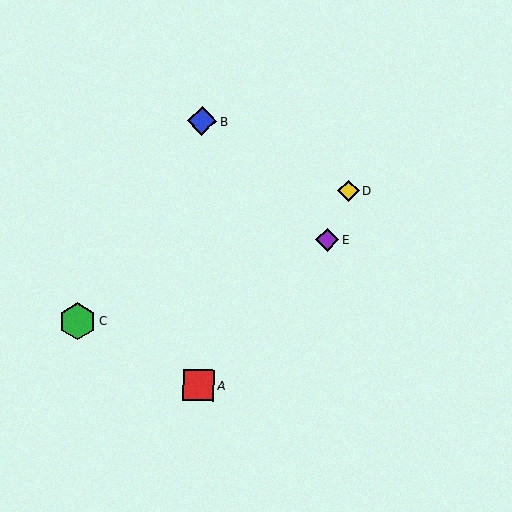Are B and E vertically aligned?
No, B is at x≈202 and E is at x≈328.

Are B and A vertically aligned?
Yes, both are at x≈202.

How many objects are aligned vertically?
2 objects (A, B) are aligned vertically.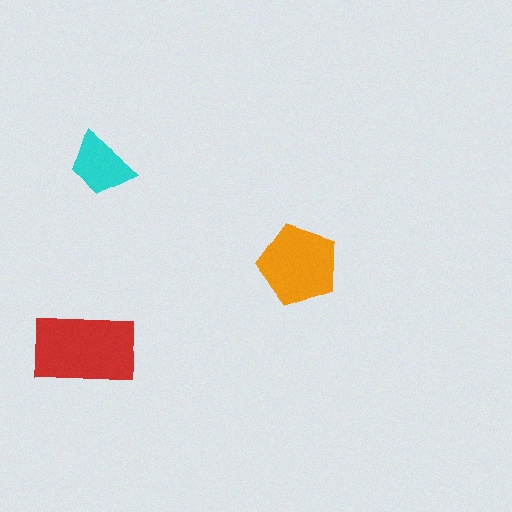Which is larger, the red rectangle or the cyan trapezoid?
The red rectangle.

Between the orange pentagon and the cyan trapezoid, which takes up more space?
The orange pentagon.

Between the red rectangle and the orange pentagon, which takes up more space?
The red rectangle.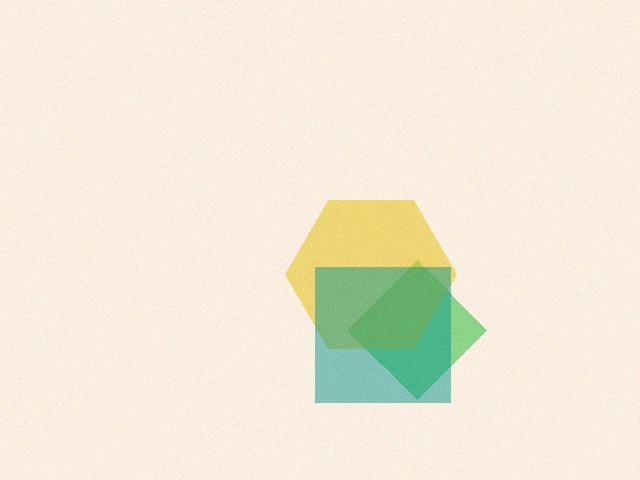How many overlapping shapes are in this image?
There are 3 overlapping shapes in the image.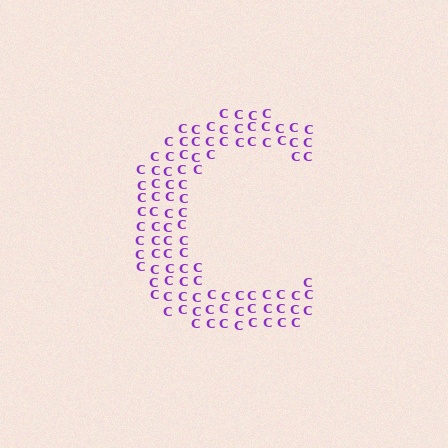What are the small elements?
The small elements are letter C's.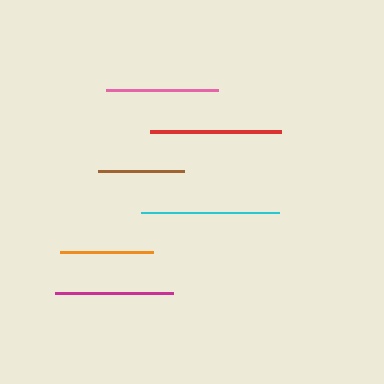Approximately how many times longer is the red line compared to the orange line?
The red line is approximately 1.4 times the length of the orange line.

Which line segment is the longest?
The cyan line is the longest at approximately 138 pixels.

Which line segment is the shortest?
The brown line is the shortest at approximately 86 pixels.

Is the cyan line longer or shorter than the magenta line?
The cyan line is longer than the magenta line.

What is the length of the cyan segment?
The cyan segment is approximately 138 pixels long.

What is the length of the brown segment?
The brown segment is approximately 86 pixels long.